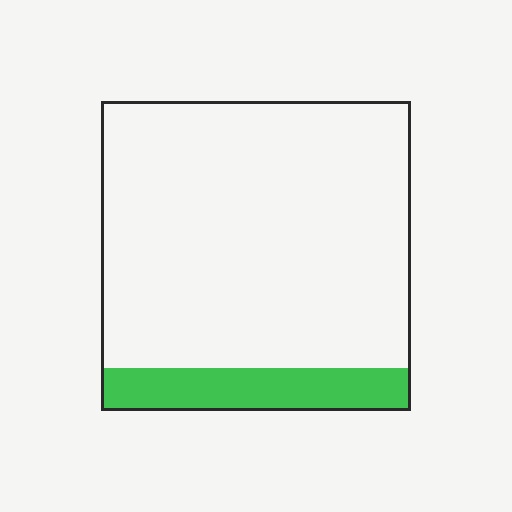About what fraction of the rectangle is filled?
About one eighth (1/8).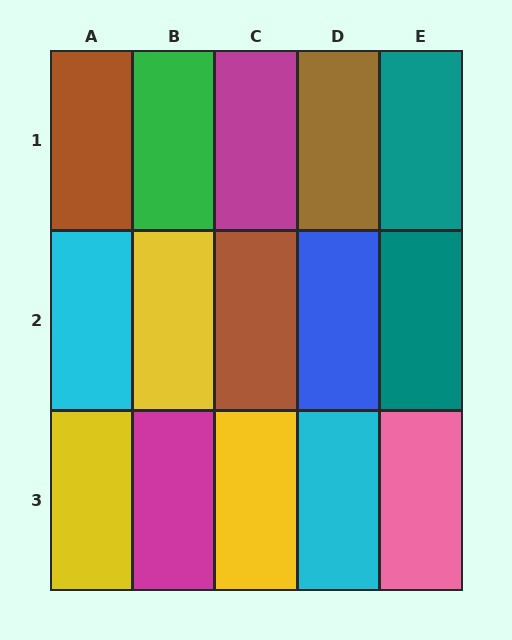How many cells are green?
1 cell is green.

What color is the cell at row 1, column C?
Magenta.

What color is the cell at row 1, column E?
Teal.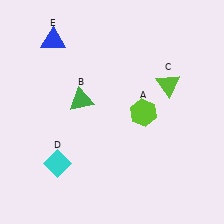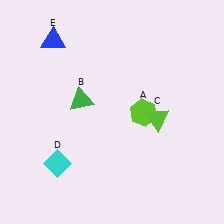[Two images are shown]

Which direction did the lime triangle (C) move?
The lime triangle (C) moved down.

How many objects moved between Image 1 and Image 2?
1 object moved between the two images.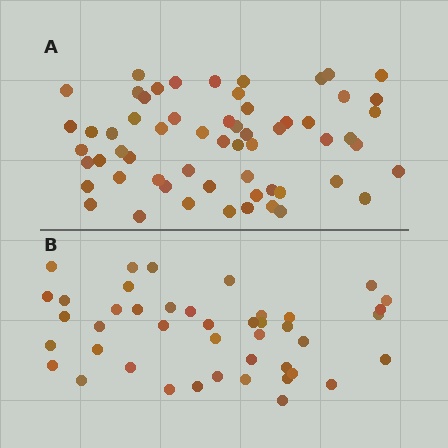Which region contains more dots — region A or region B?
Region A (the top region) has more dots.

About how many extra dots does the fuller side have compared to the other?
Region A has approximately 15 more dots than region B.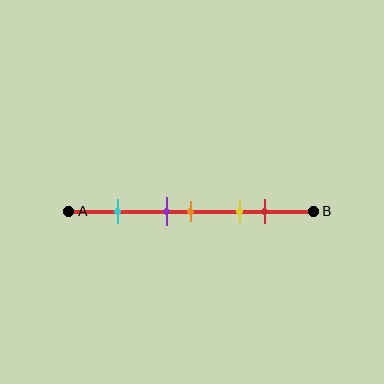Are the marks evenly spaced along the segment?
No, the marks are not evenly spaced.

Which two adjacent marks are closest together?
The purple and orange marks are the closest adjacent pair.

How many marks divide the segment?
There are 5 marks dividing the segment.